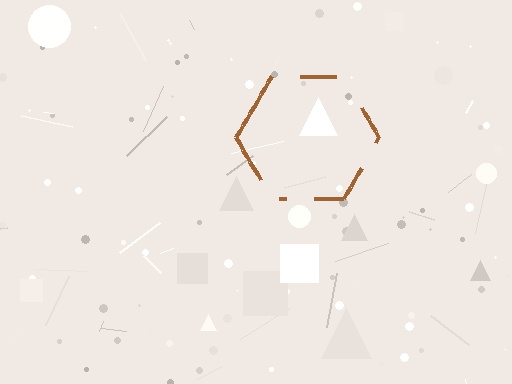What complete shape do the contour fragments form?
The contour fragments form a hexagon.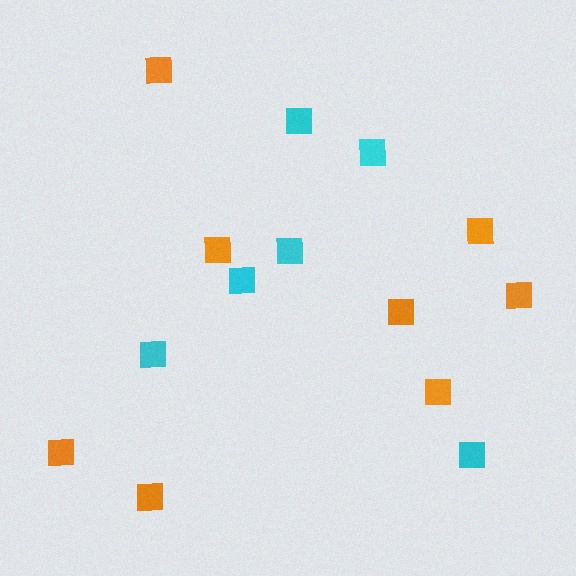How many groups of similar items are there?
There are 2 groups: one group of orange squares (8) and one group of cyan squares (6).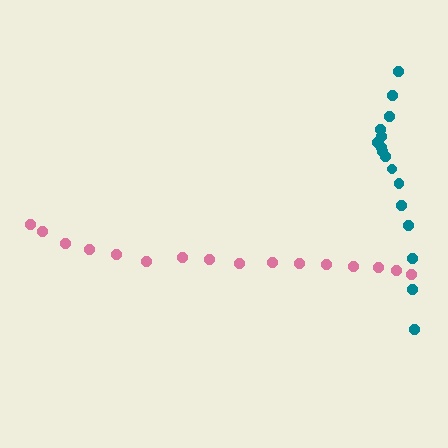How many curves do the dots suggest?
There are 2 distinct paths.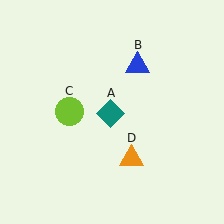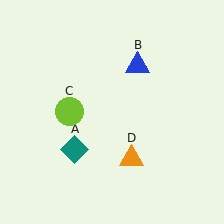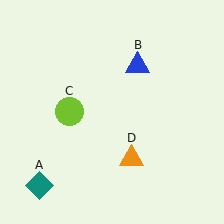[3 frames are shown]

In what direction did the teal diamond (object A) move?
The teal diamond (object A) moved down and to the left.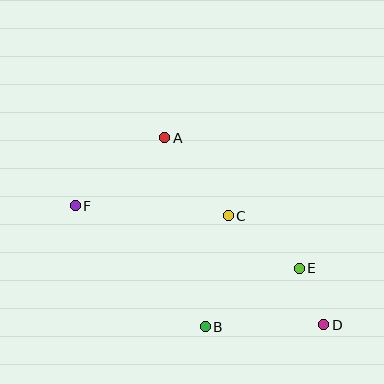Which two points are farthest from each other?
Points D and F are farthest from each other.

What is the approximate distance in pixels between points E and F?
The distance between E and F is approximately 232 pixels.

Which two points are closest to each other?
Points D and E are closest to each other.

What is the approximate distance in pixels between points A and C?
The distance between A and C is approximately 101 pixels.